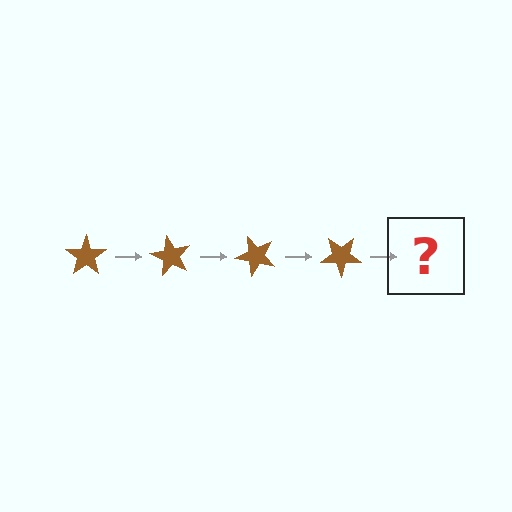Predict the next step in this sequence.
The next step is a brown star rotated 240 degrees.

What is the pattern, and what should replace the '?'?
The pattern is that the star rotates 60 degrees each step. The '?' should be a brown star rotated 240 degrees.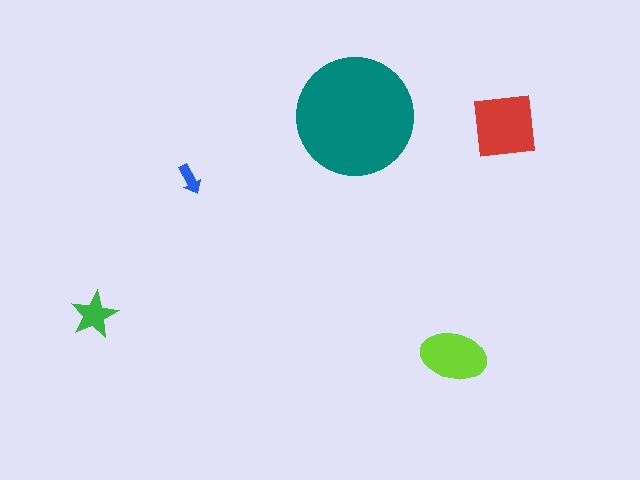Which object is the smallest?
The blue arrow.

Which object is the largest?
The teal circle.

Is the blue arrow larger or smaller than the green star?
Smaller.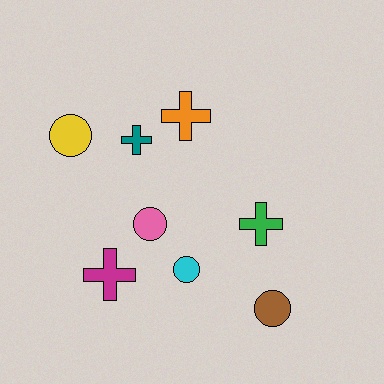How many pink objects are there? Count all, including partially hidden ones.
There is 1 pink object.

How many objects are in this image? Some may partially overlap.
There are 8 objects.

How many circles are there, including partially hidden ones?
There are 4 circles.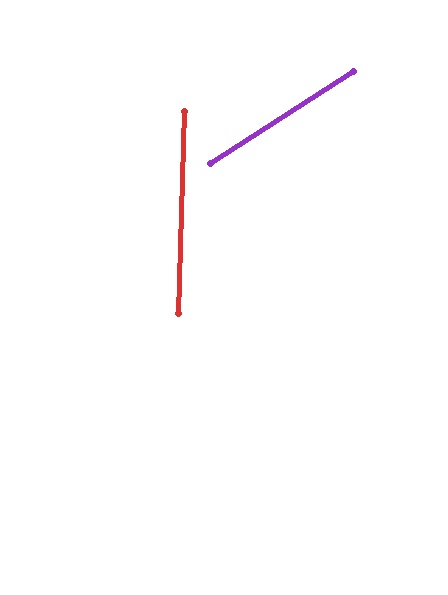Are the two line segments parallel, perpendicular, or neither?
Neither parallel nor perpendicular — they differ by about 56°.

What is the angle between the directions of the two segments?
Approximately 56 degrees.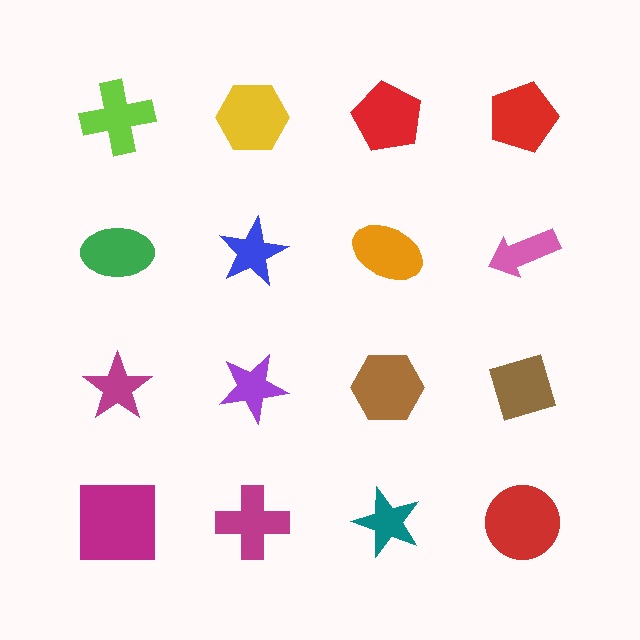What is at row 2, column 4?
A pink arrow.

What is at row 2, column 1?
A green ellipse.